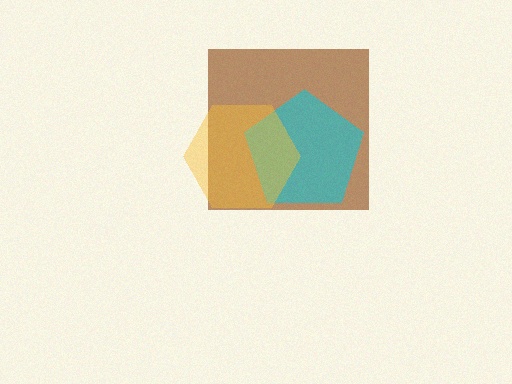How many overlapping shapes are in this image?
There are 3 overlapping shapes in the image.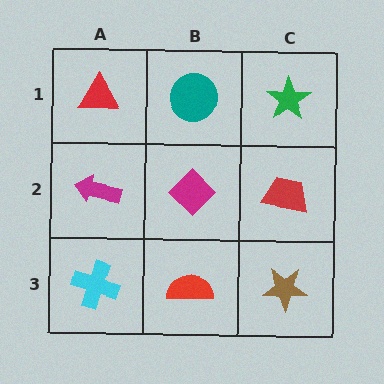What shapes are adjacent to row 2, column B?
A teal circle (row 1, column B), a red semicircle (row 3, column B), a magenta arrow (row 2, column A), a red trapezoid (row 2, column C).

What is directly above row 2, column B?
A teal circle.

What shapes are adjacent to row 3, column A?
A magenta arrow (row 2, column A), a red semicircle (row 3, column B).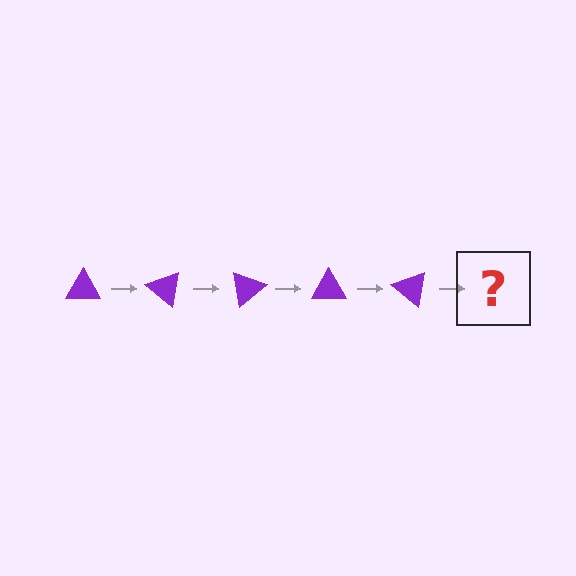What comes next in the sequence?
The next element should be a purple triangle rotated 200 degrees.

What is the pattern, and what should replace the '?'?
The pattern is that the triangle rotates 40 degrees each step. The '?' should be a purple triangle rotated 200 degrees.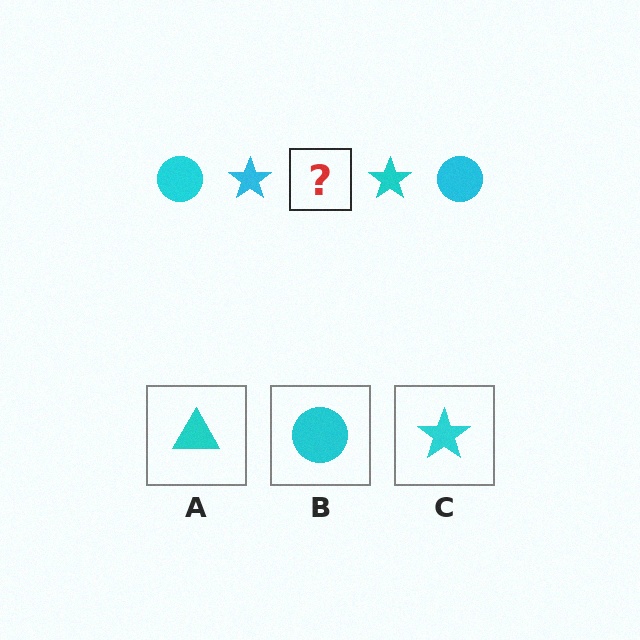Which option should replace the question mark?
Option B.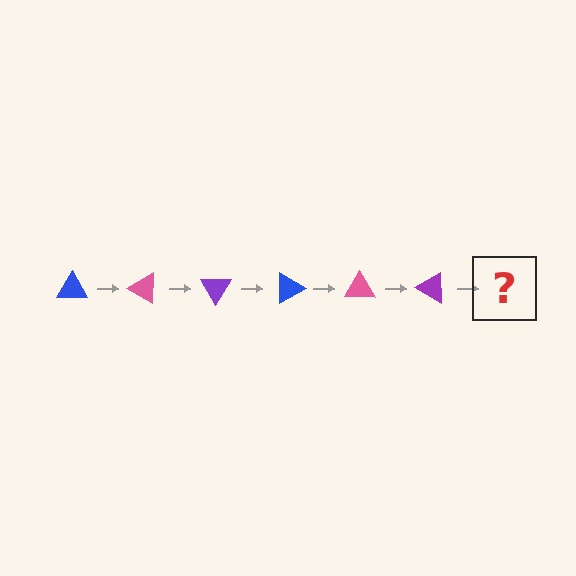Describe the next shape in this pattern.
It should be a blue triangle, rotated 180 degrees from the start.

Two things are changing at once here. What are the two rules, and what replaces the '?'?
The two rules are that it rotates 30 degrees each step and the color cycles through blue, pink, and purple. The '?' should be a blue triangle, rotated 180 degrees from the start.